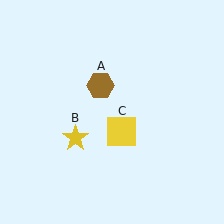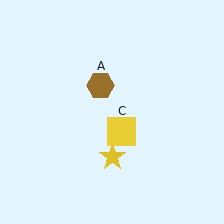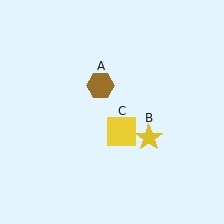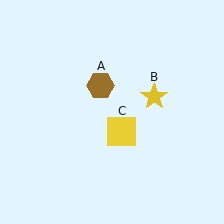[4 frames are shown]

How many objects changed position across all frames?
1 object changed position: yellow star (object B).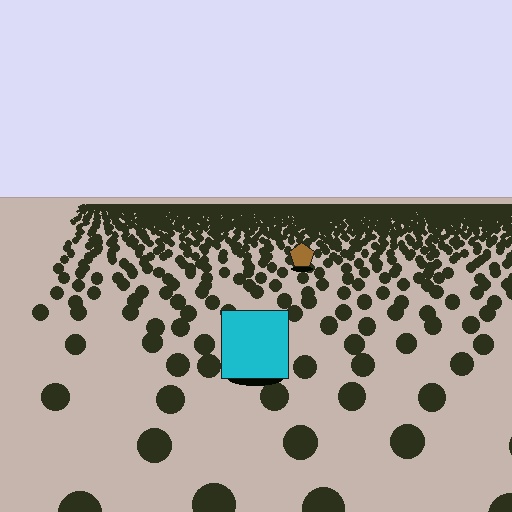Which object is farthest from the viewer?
The brown pentagon is farthest from the viewer. It appears smaller and the ground texture around it is denser.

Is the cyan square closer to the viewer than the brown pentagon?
Yes. The cyan square is closer — you can tell from the texture gradient: the ground texture is coarser near it.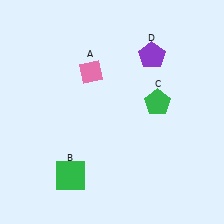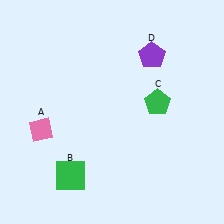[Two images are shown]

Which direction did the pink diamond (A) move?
The pink diamond (A) moved down.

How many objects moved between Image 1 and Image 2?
1 object moved between the two images.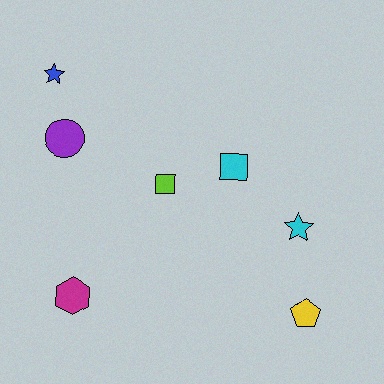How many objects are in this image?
There are 7 objects.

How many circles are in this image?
There is 1 circle.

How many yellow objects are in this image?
There is 1 yellow object.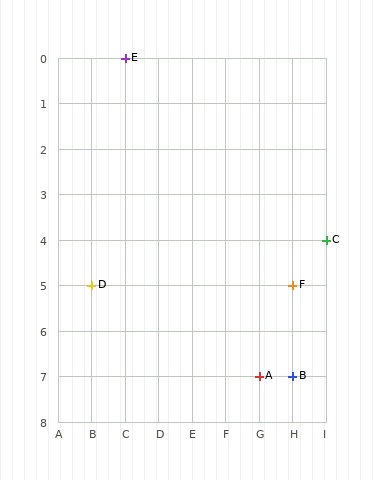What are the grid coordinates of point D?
Point D is at grid coordinates (B, 5).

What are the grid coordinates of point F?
Point F is at grid coordinates (H, 5).